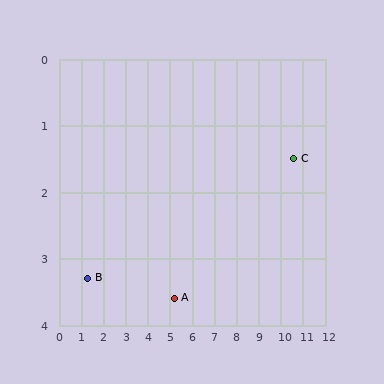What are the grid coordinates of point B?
Point B is at approximately (1.3, 3.3).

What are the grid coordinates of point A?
Point A is at approximately (5.2, 3.6).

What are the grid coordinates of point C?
Point C is at approximately (10.6, 1.5).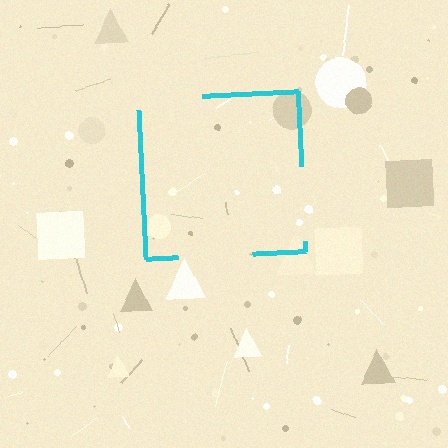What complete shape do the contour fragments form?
The contour fragments form a square.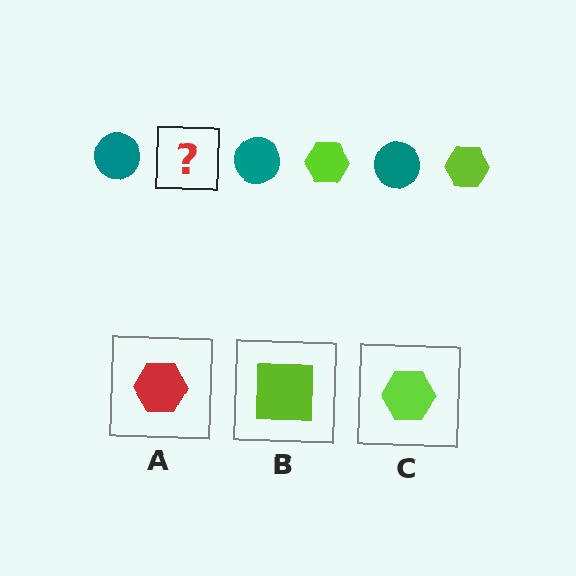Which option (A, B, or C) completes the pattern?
C.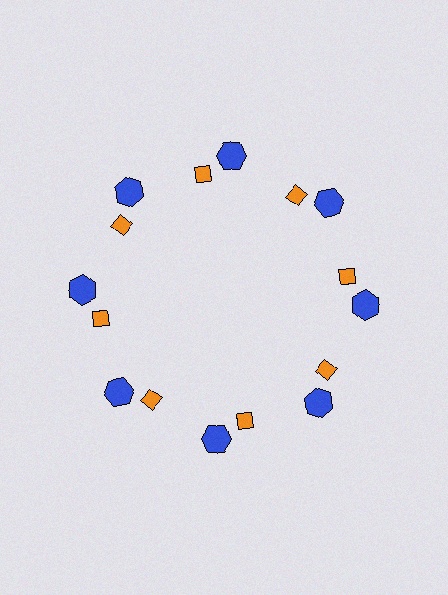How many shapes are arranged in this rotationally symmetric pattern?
There are 16 shapes, arranged in 8 groups of 2.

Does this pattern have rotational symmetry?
Yes, this pattern has 8-fold rotational symmetry. It looks the same after rotating 45 degrees around the center.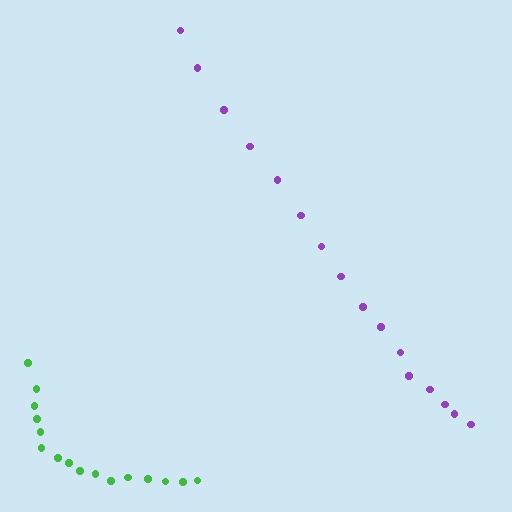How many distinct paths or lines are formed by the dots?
There are 2 distinct paths.